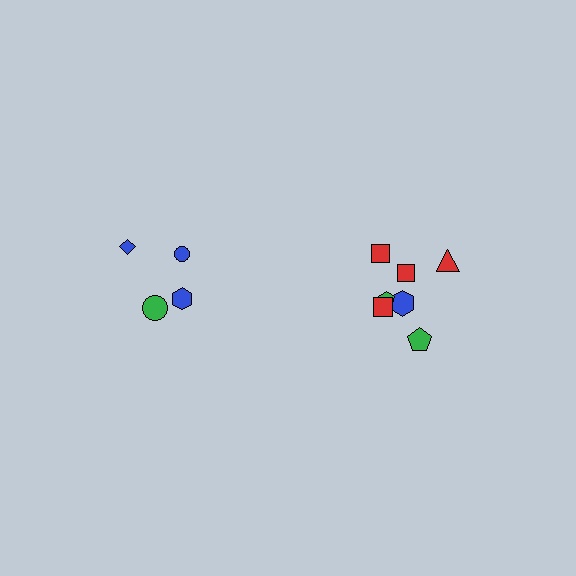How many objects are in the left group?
There are 4 objects.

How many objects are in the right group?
There are 7 objects.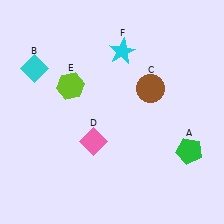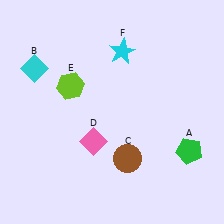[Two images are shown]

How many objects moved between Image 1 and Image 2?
1 object moved between the two images.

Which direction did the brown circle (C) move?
The brown circle (C) moved down.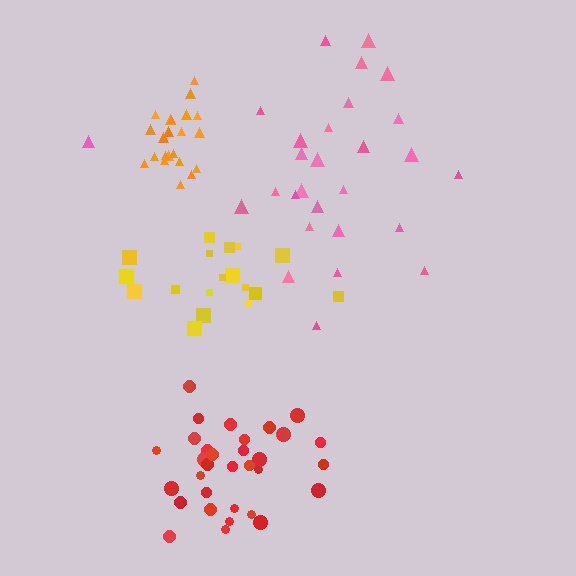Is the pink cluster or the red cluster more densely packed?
Red.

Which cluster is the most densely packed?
Orange.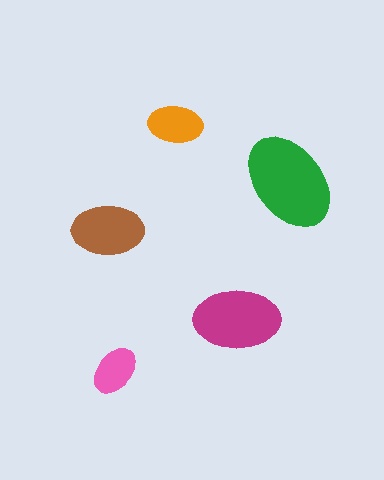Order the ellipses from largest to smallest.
the green one, the magenta one, the brown one, the orange one, the pink one.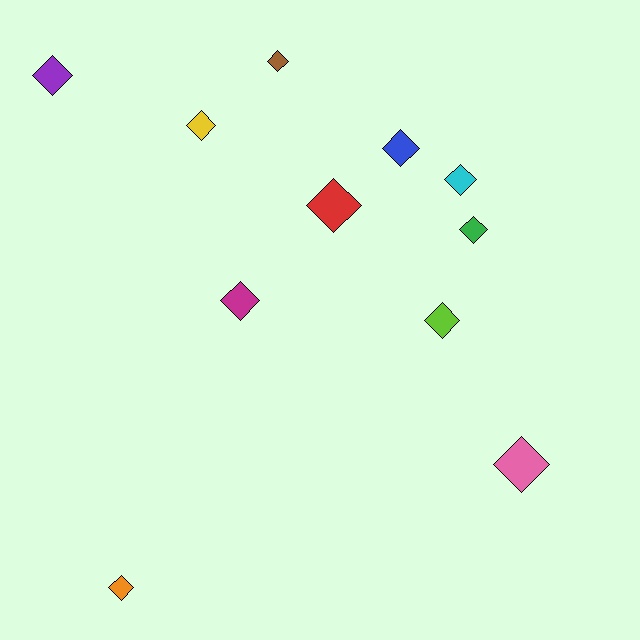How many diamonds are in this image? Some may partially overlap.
There are 11 diamonds.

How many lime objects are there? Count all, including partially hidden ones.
There is 1 lime object.